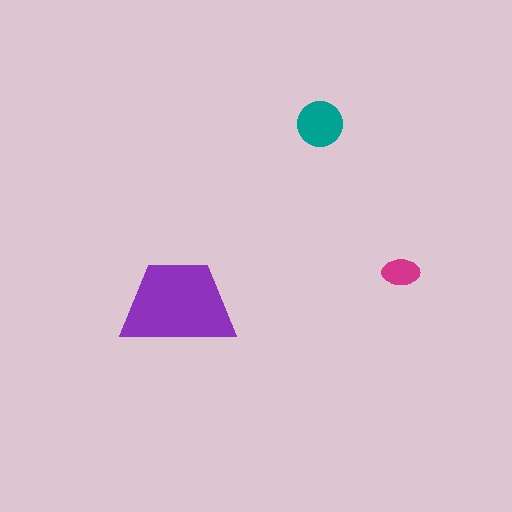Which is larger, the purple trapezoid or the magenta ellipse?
The purple trapezoid.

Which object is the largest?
The purple trapezoid.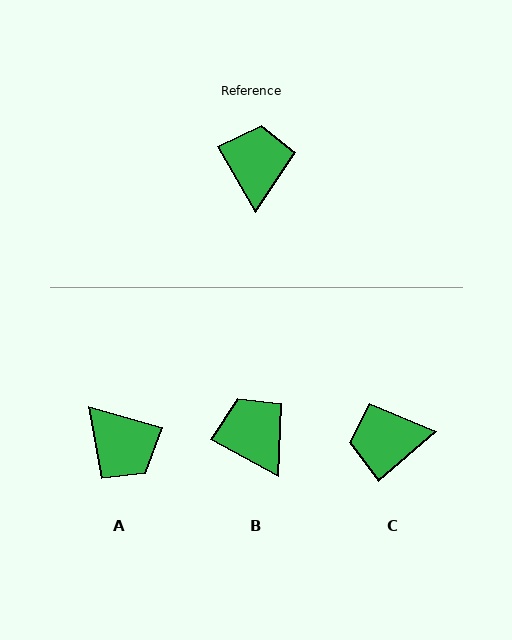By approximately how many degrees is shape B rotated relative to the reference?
Approximately 32 degrees counter-clockwise.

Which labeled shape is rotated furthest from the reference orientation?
A, about 136 degrees away.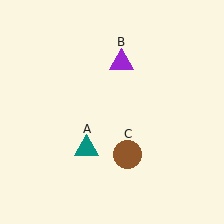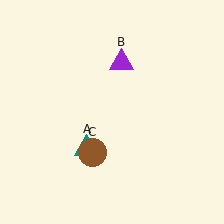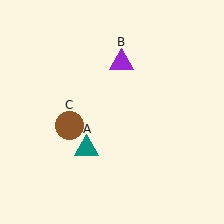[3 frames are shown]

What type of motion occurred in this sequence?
The brown circle (object C) rotated clockwise around the center of the scene.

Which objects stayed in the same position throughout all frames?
Teal triangle (object A) and purple triangle (object B) remained stationary.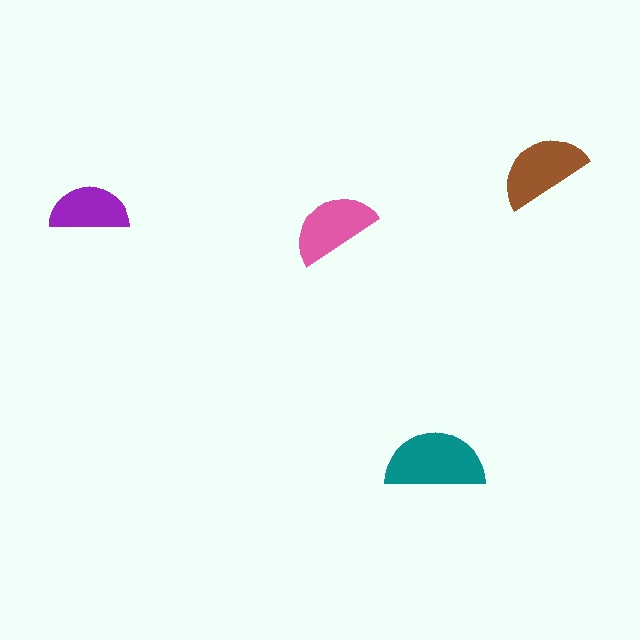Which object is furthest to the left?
The purple semicircle is leftmost.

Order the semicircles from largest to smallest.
the teal one, the brown one, the pink one, the purple one.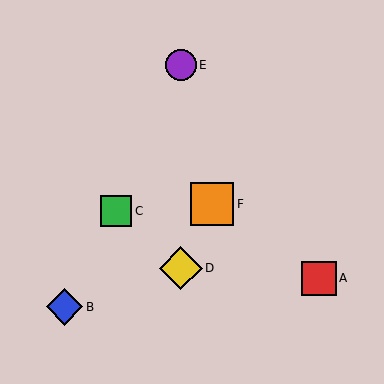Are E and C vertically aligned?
No, E is at x≈181 and C is at x≈116.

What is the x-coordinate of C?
Object C is at x≈116.